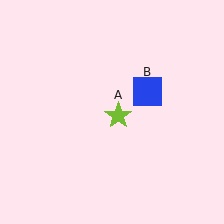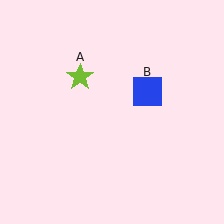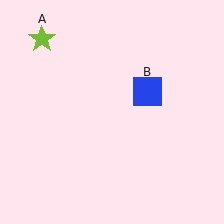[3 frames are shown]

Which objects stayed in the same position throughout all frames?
Blue square (object B) remained stationary.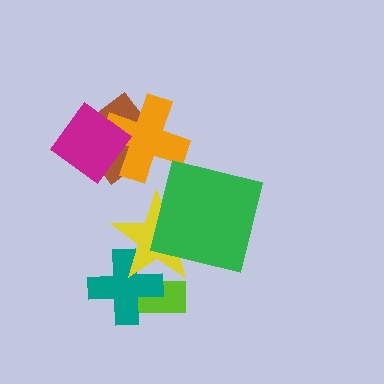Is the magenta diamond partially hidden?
No, no other shape covers it.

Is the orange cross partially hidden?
Yes, it is partially covered by another shape.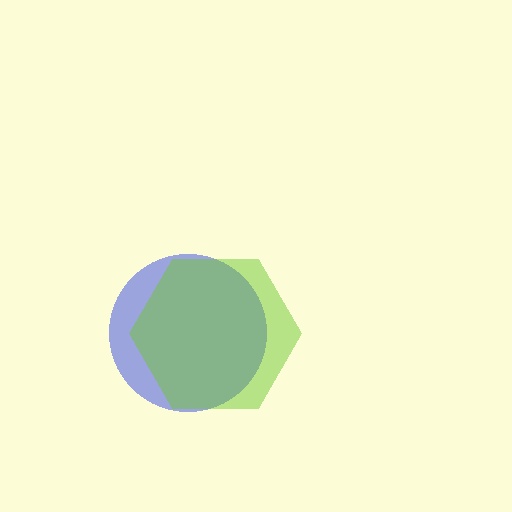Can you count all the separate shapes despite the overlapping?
Yes, there are 2 separate shapes.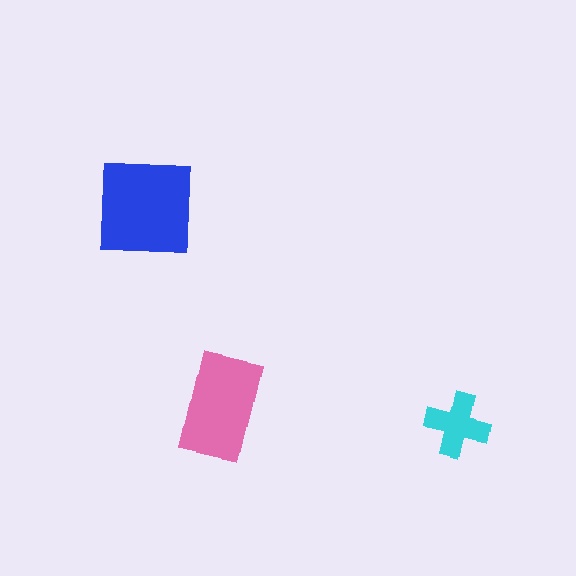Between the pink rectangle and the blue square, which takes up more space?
The blue square.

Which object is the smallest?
The cyan cross.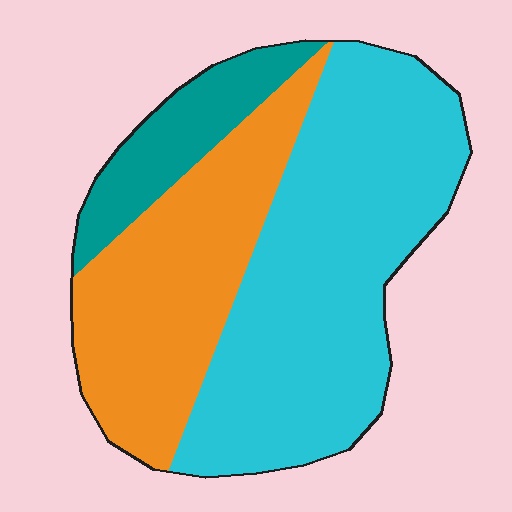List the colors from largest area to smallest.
From largest to smallest: cyan, orange, teal.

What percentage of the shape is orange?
Orange takes up about one third (1/3) of the shape.